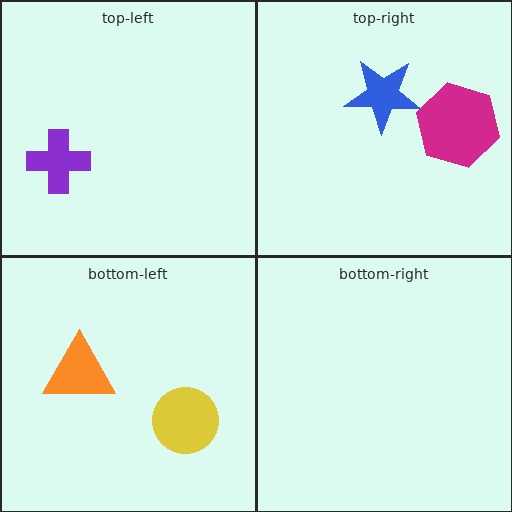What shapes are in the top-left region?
The purple cross.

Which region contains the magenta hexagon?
The top-right region.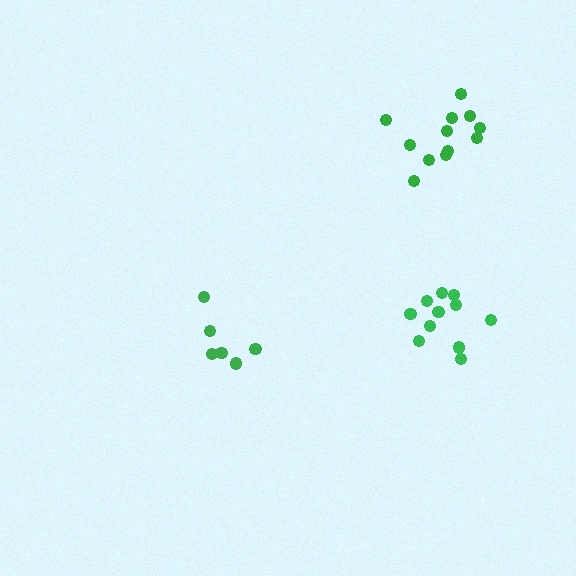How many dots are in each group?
Group 1: 11 dots, Group 2: 6 dots, Group 3: 12 dots (29 total).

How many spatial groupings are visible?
There are 3 spatial groupings.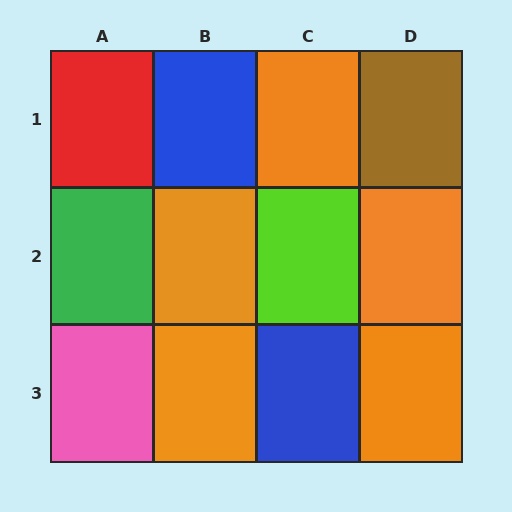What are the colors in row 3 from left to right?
Pink, orange, blue, orange.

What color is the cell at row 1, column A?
Red.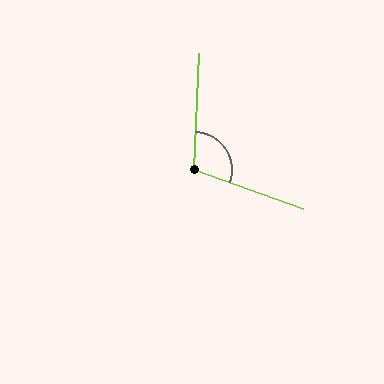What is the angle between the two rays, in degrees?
Approximately 107 degrees.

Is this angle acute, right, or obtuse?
It is obtuse.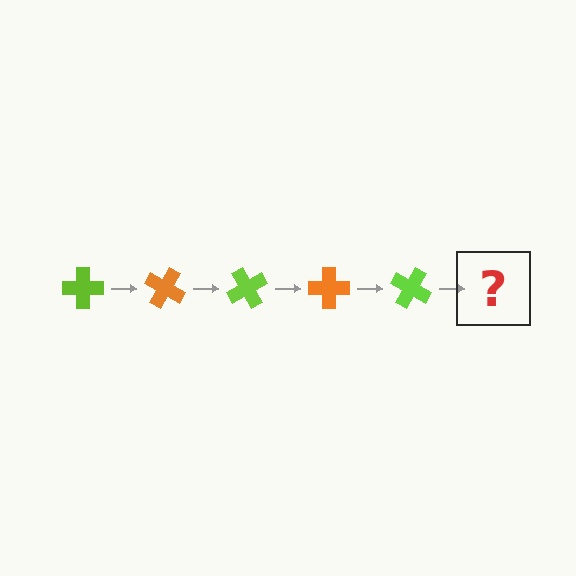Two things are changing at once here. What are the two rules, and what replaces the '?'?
The two rules are that it rotates 30 degrees each step and the color cycles through lime and orange. The '?' should be an orange cross, rotated 150 degrees from the start.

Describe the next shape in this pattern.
It should be an orange cross, rotated 150 degrees from the start.